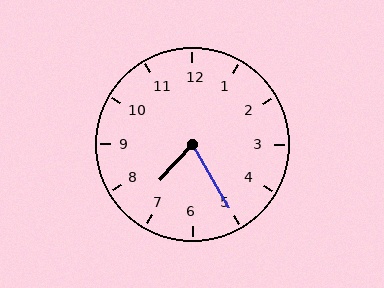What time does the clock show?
7:25.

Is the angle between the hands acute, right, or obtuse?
It is acute.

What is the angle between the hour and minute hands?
Approximately 72 degrees.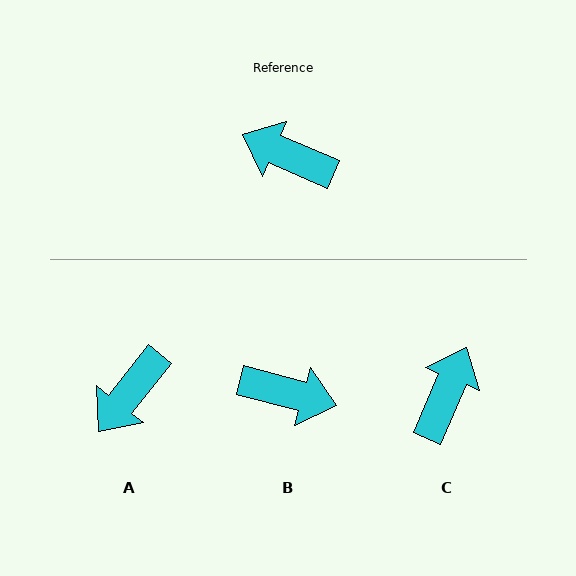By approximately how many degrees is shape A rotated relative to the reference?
Approximately 75 degrees counter-clockwise.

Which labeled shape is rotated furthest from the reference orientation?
B, about 171 degrees away.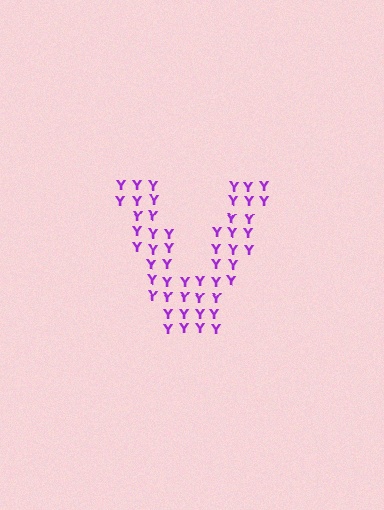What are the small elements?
The small elements are letter Y's.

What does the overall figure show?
The overall figure shows the letter V.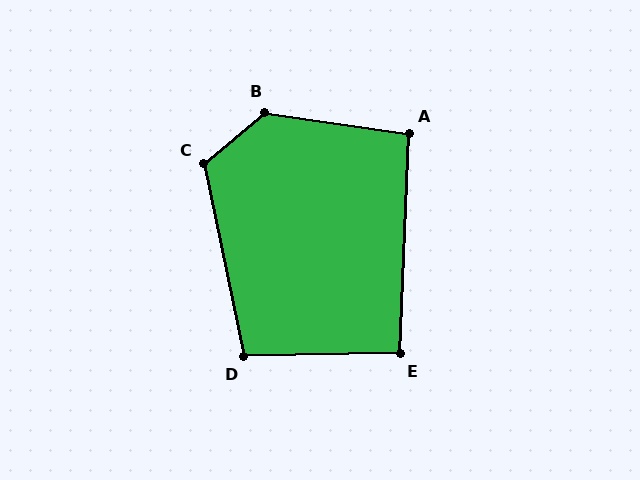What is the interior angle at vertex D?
Approximately 101 degrees (obtuse).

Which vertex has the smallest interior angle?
E, at approximately 93 degrees.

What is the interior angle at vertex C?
Approximately 118 degrees (obtuse).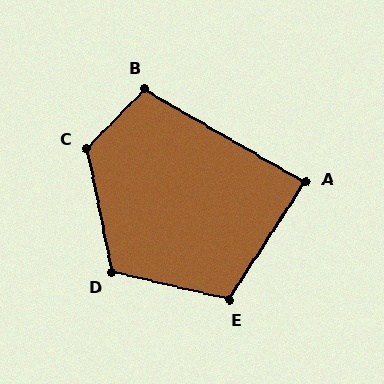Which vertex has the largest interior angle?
C, at approximately 125 degrees.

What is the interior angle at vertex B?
Approximately 104 degrees (obtuse).